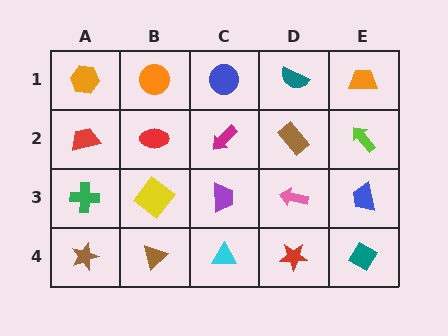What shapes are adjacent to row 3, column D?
A brown rectangle (row 2, column D), a red star (row 4, column D), a purple trapezoid (row 3, column C), a blue trapezoid (row 3, column E).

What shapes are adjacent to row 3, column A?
A red trapezoid (row 2, column A), a brown star (row 4, column A), a yellow diamond (row 3, column B).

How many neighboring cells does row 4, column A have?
2.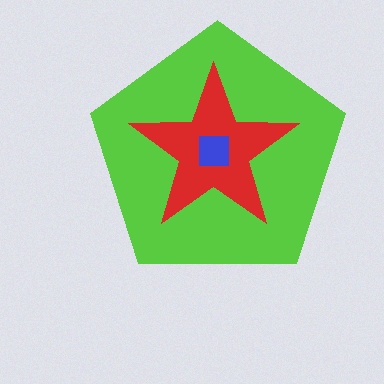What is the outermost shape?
The lime pentagon.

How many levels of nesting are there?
3.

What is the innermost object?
The blue square.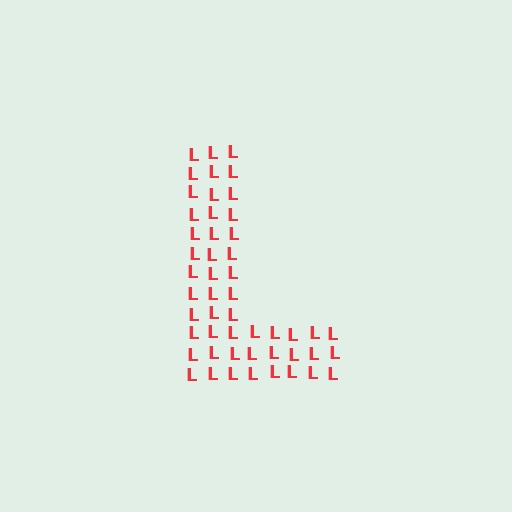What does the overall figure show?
The overall figure shows the letter L.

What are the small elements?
The small elements are letter L's.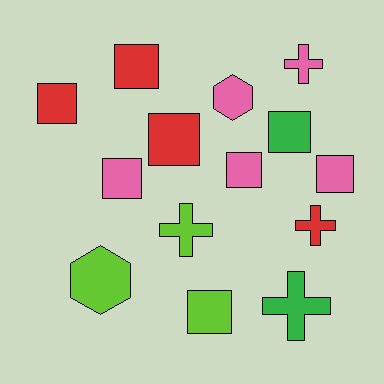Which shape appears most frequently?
Square, with 8 objects.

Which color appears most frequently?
Pink, with 5 objects.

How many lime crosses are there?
There is 1 lime cross.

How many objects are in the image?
There are 14 objects.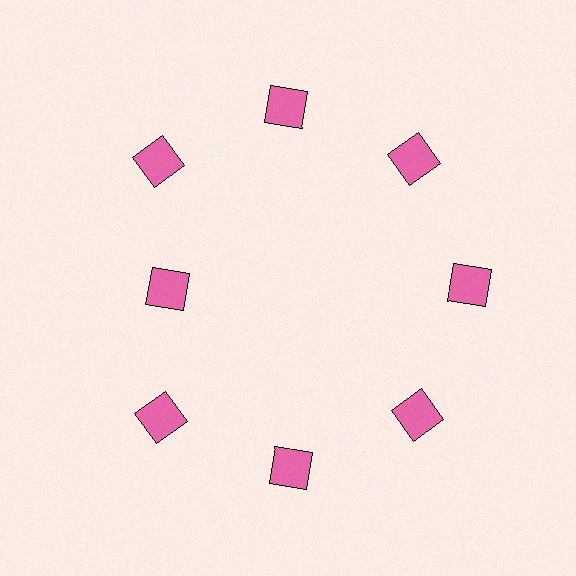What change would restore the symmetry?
The symmetry would be restored by moving it outward, back onto the ring so that all 8 squares sit at equal angles and equal distance from the center.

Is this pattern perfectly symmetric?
No. The 8 pink squares are arranged in a ring, but one element near the 9 o'clock position is pulled inward toward the center, breaking the 8-fold rotational symmetry.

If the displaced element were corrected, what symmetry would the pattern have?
It would have 8-fold rotational symmetry — the pattern would map onto itself every 45 degrees.